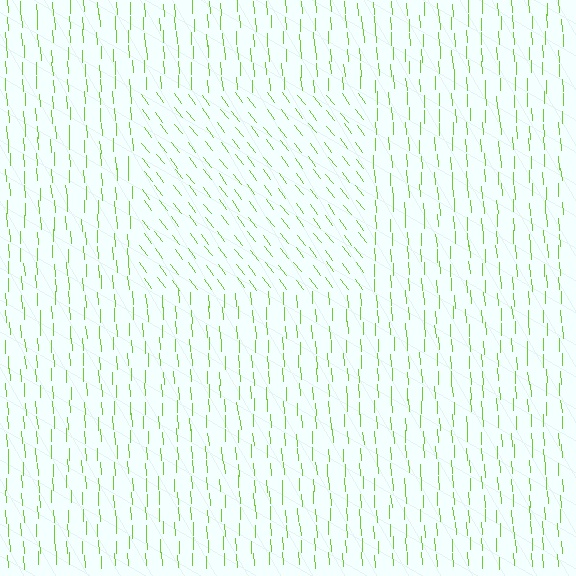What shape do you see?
I see a rectangle.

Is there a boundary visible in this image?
Yes, there is a texture boundary formed by a change in line orientation.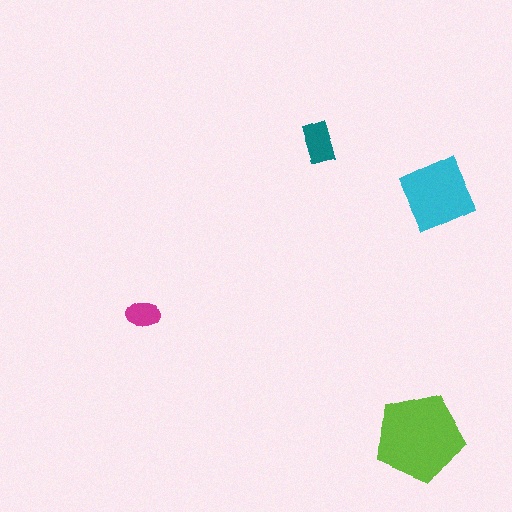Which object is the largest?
The lime pentagon.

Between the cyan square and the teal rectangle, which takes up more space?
The cyan square.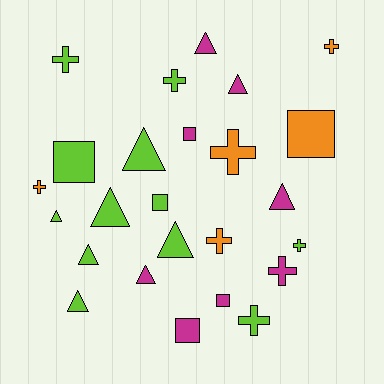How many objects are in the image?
There are 25 objects.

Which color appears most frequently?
Lime, with 12 objects.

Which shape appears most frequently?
Triangle, with 10 objects.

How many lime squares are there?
There are 2 lime squares.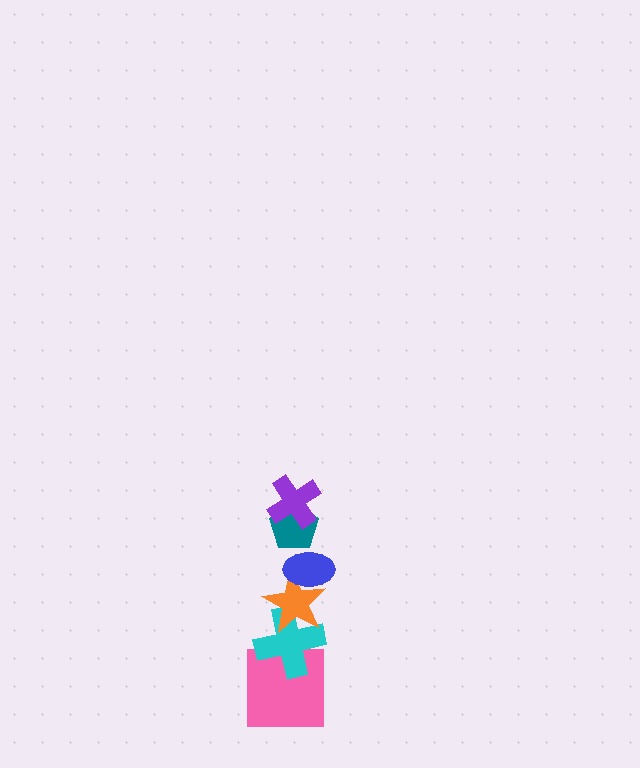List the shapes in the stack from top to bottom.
From top to bottom: the purple cross, the teal pentagon, the blue ellipse, the orange star, the cyan cross, the pink square.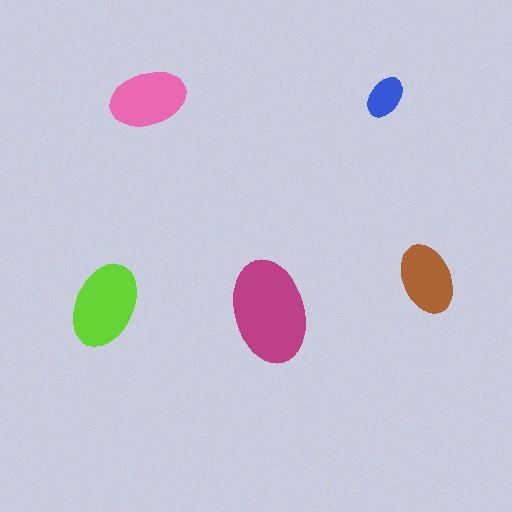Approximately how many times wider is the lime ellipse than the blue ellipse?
About 2 times wider.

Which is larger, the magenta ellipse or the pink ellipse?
The magenta one.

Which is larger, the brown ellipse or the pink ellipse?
The pink one.